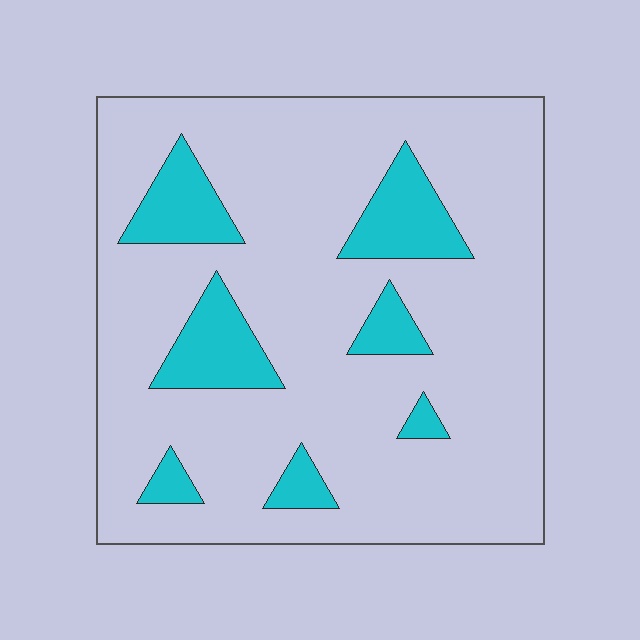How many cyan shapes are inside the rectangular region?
7.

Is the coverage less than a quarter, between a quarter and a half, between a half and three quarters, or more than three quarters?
Less than a quarter.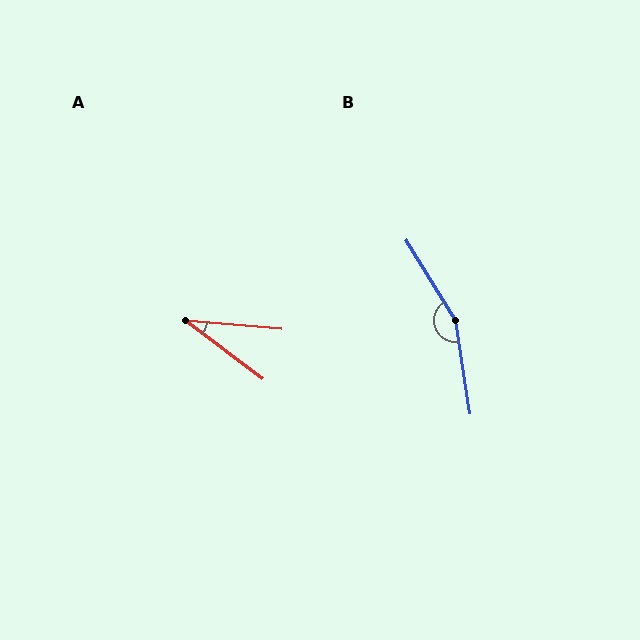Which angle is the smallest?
A, at approximately 32 degrees.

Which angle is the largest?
B, at approximately 157 degrees.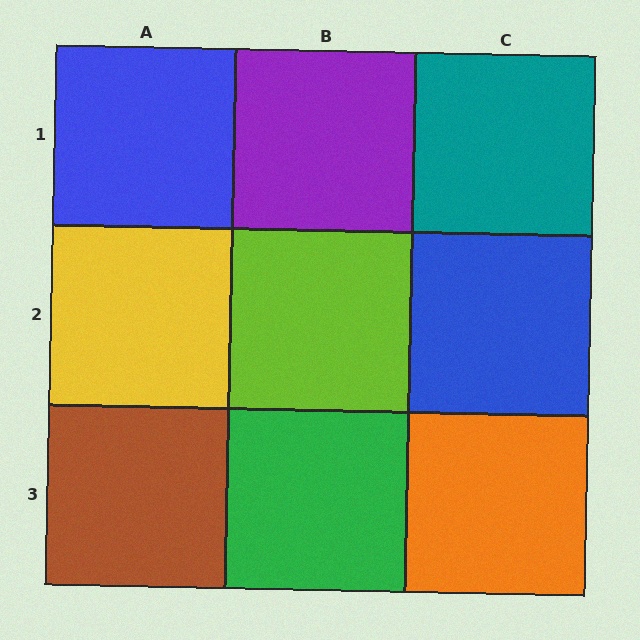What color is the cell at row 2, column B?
Lime.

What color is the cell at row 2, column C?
Blue.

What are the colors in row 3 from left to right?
Brown, green, orange.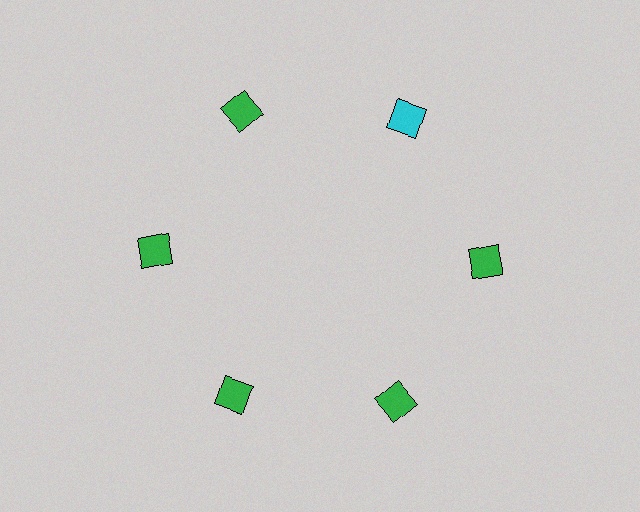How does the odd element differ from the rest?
It has a different color: cyan instead of green.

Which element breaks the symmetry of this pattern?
The cyan diamond at roughly the 1 o'clock position breaks the symmetry. All other shapes are green diamonds.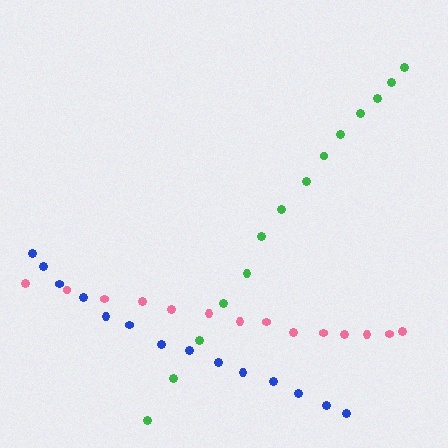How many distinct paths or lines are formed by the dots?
There are 3 distinct paths.